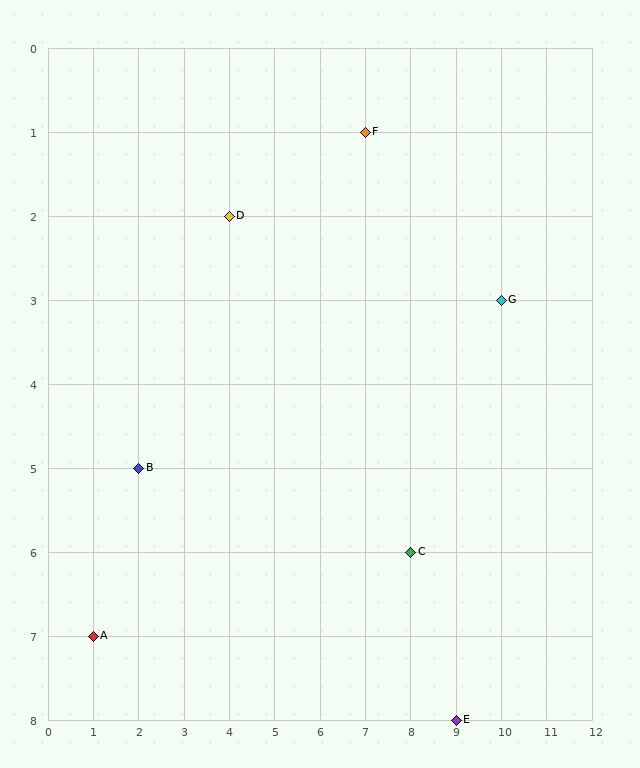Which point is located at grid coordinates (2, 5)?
Point B is at (2, 5).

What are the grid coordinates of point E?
Point E is at grid coordinates (9, 8).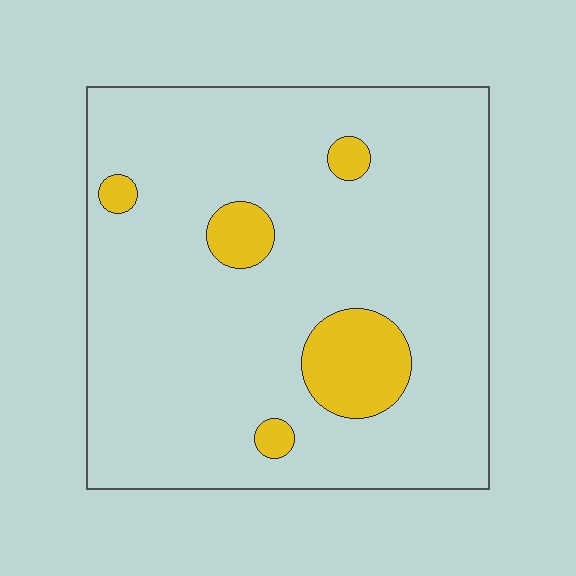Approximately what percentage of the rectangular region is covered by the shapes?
Approximately 10%.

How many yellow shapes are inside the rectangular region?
5.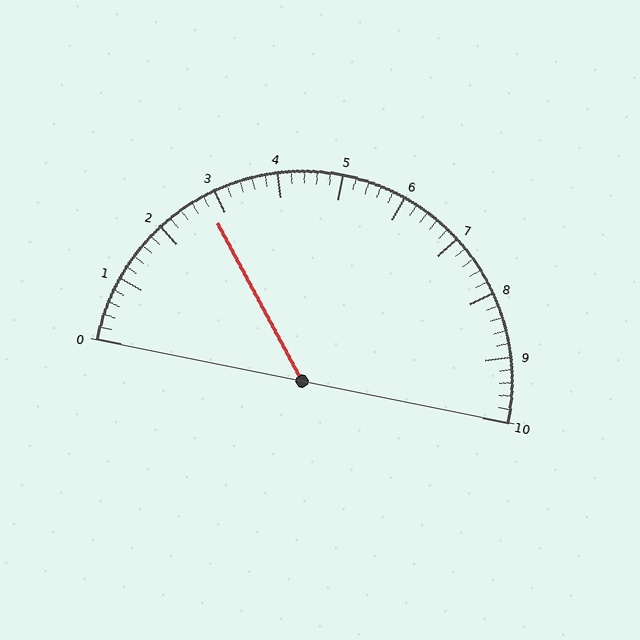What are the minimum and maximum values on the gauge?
The gauge ranges from 0 to 10.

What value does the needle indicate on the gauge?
The needle indicates approximately 2.8.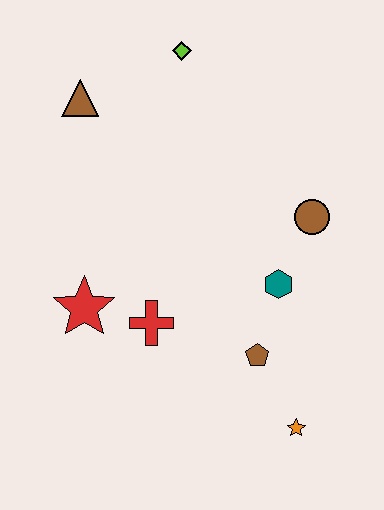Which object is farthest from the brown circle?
The brown triangle is farthest from the brown circle.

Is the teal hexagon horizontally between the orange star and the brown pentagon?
Yes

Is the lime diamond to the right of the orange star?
No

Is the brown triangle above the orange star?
Yes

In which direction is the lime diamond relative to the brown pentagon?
The lime diamond is above the brown pentagon.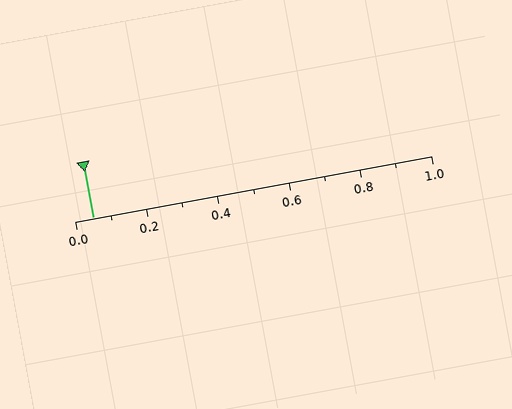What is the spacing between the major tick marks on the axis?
The major ticks are spaced 0.2 apart.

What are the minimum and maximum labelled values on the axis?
The axis runs from 0.0 to 1.0.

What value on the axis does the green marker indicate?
The marker indicates approximately 0.05.